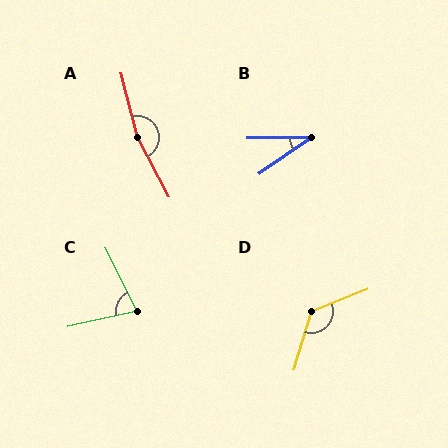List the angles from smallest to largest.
B (34°), C (76°), D (128°), A (167°).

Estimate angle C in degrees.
Approximately 76 degrees.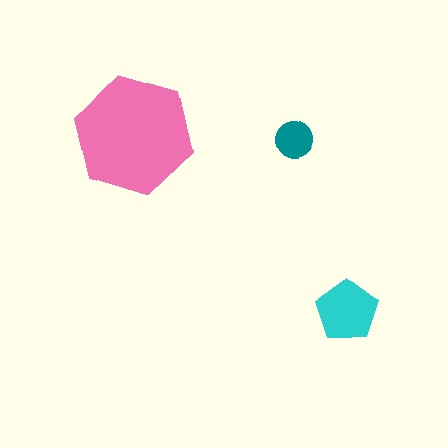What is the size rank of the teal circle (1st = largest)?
3rd.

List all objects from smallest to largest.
The teal circle, the cyan pentagon, the pink hexagon.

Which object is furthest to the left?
The pink hexagon is leftmost.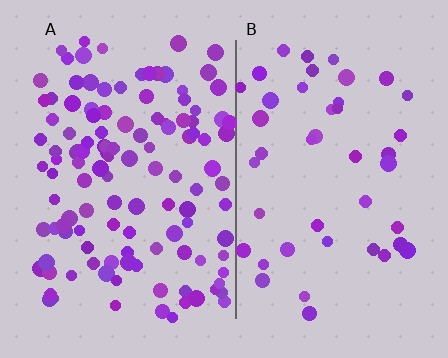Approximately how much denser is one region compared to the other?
Approximately 2.7× — region A over region B.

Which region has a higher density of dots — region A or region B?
A (the left).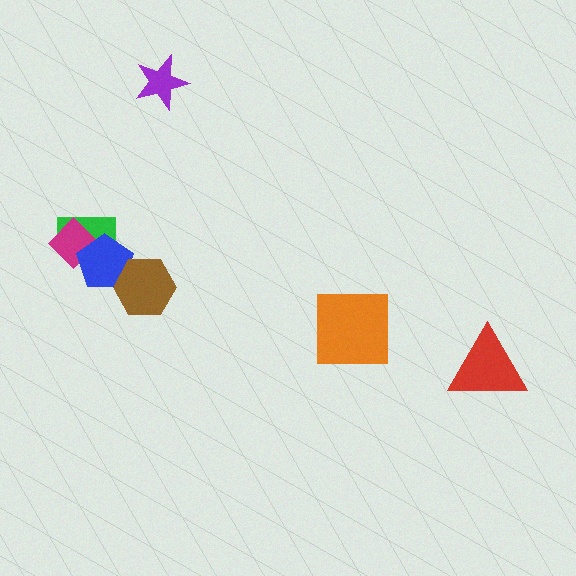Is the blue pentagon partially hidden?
Yes, it is partially covered by another shape.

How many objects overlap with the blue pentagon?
3 objects overlap with the blue pentagon.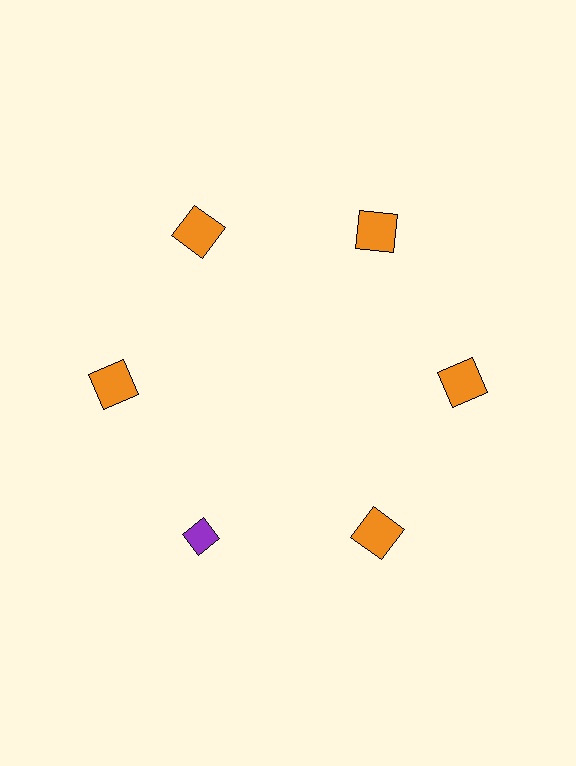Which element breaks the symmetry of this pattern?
The purple diamond at roughly the 7 o'clock position breaks the symmetry. All other shapes are orange squares.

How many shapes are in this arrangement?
There are 6 shapes arranged in a ring pattern.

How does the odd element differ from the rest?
It differs in both color (purple instead of orange) and shape (diamond instead of square).